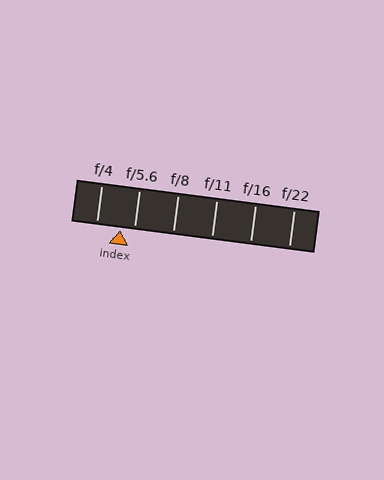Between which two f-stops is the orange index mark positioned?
The index mark is between f/4 and f/5.6.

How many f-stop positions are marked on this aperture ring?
There are 6 f-stop positions marked.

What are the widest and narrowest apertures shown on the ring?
The widest aperture shown is f/4 and the narrowest is f/22.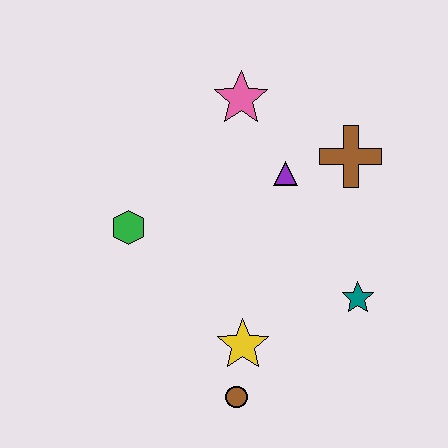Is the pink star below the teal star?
No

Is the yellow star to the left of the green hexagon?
No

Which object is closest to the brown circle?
The yellow star is closest to the brown circle.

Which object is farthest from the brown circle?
The pink star is farthest from the brown circle.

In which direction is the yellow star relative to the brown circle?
The yellow star is above the brown circle.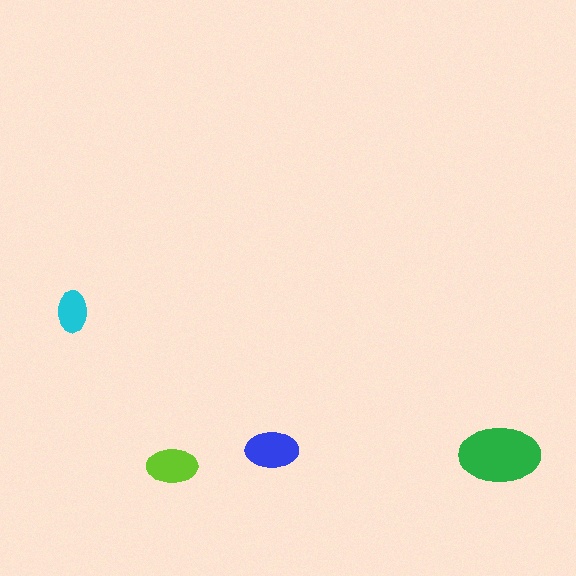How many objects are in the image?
There are 4 objects in the image.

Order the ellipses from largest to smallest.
the green one, the blue one, the lime one, the cyan one.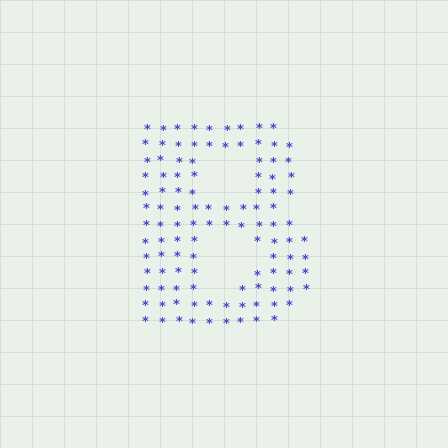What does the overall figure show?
The overall figure shows the letter B.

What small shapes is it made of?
It is made of small asterisks.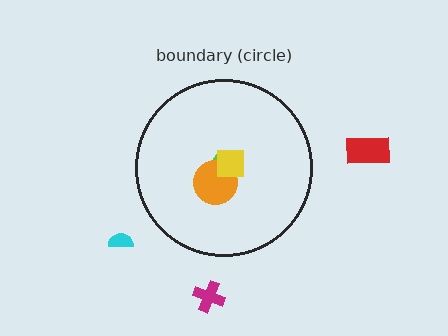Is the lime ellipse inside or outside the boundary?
Inside.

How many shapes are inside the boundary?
3 inside, 3 outside.